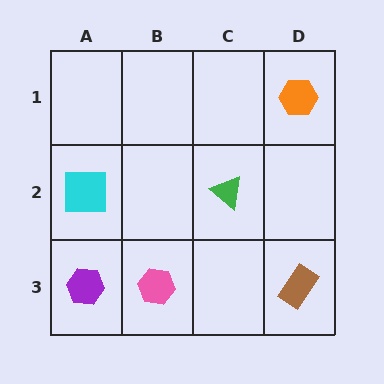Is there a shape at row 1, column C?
No, that cell is empty.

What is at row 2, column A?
A cyan square.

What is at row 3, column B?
A pink hexagon.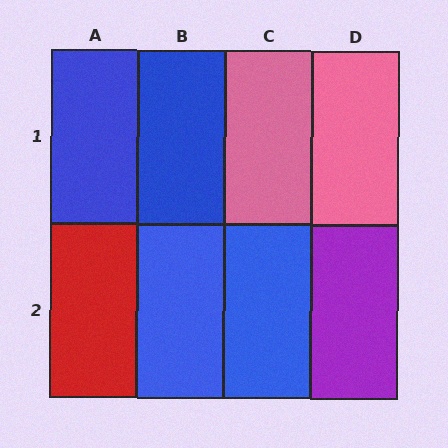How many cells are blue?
4 cells are blue.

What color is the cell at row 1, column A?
Blue.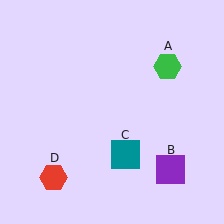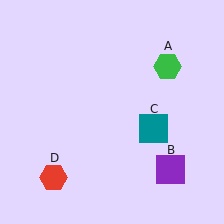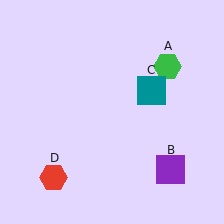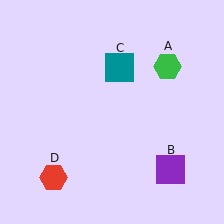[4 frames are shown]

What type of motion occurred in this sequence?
The teal square (object C) rotated counterclockwise around the center of the scene.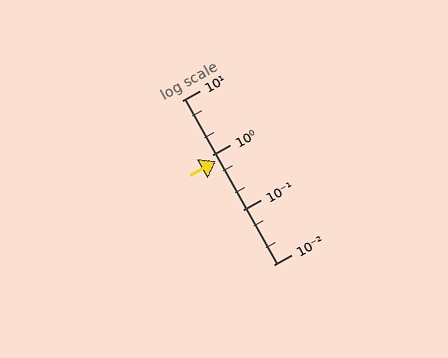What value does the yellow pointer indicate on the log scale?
The pointer indicates approximately 0.79.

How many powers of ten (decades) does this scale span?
The scale spans 3 decades, from 0.01 to 10.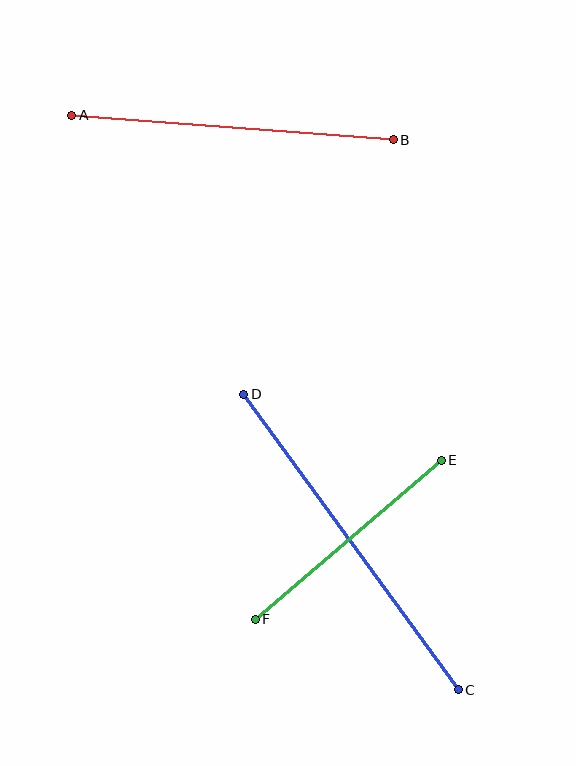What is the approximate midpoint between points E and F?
The midpoint is at approximately (348, 540) pixels.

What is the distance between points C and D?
The distance is approximately 365 pixels.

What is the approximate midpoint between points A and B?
The midpoint is at approximately (233, 127) pixels.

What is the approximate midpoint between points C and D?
The midpoint is at approximately (351, 542) pixels.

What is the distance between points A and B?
The distance is approximately 323 pixels.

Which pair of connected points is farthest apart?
Points C and D are farthest apart.